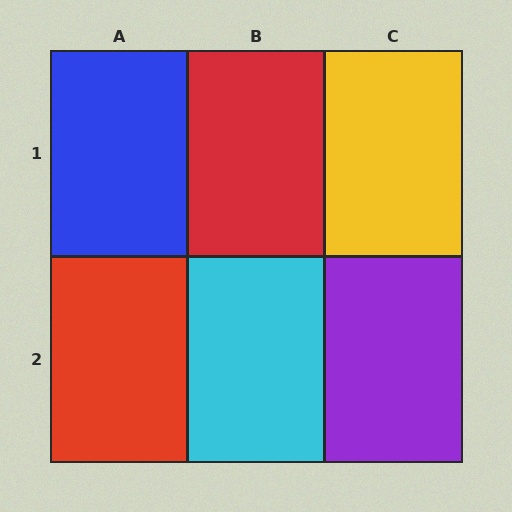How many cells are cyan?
1 cell is cyan.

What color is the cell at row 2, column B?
Cyan.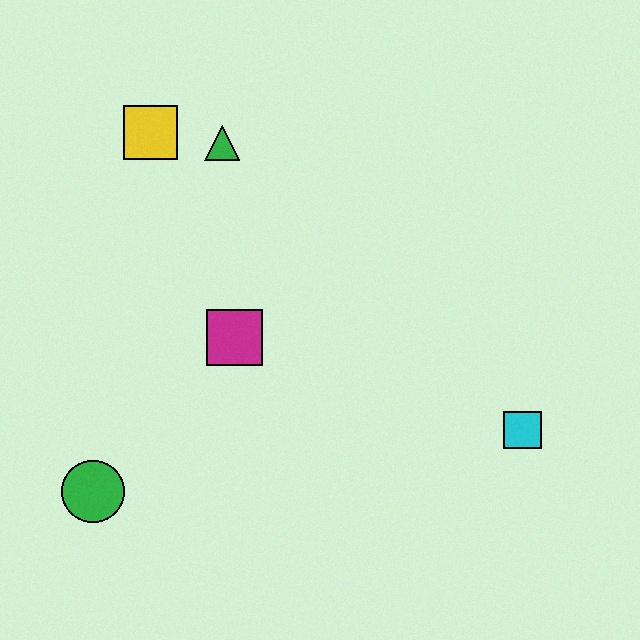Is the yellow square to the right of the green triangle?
No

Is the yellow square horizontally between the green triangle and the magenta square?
No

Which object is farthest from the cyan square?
The yellow square is farthest from the cyan square.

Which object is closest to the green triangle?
The yellow square is closest to the green triangle.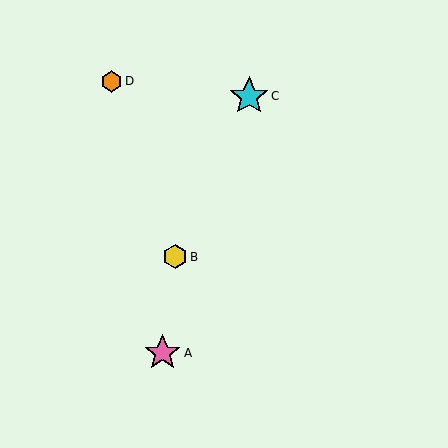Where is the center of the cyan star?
The center of the cyan star is at (249, 96).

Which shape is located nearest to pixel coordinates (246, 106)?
The cyan star (labeled C) at (249, 96) is nearest to that location.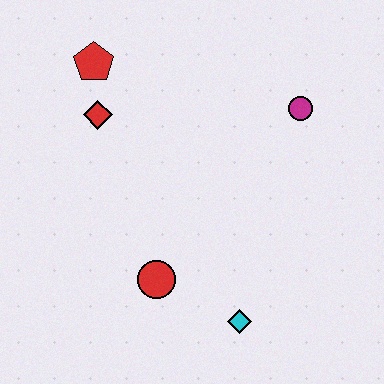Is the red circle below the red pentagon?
Yes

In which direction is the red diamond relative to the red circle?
The red diamond is above the red circle.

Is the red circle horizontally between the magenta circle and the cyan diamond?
No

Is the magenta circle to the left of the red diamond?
No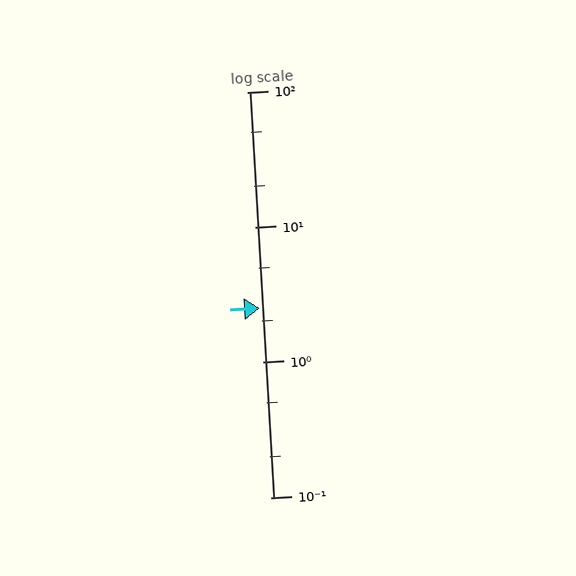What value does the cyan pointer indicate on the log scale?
The pointer indicates approximately 2.5.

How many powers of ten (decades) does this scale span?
The scale spans 3 decades, from 0.1 to 100.